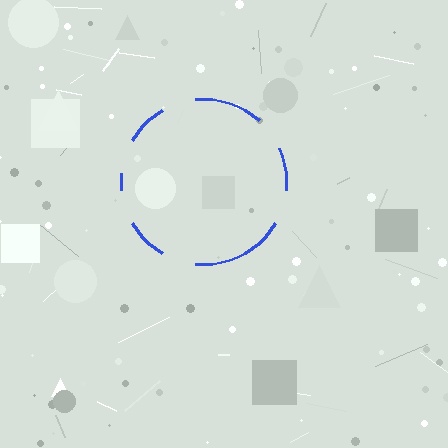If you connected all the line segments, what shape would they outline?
They would outline a circle.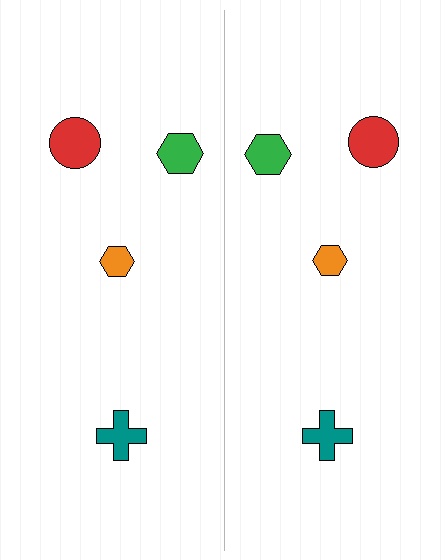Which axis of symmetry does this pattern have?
The pattern has a vertical axis of symmetry running through the center of the image.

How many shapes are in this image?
There are 8 shapes in this image.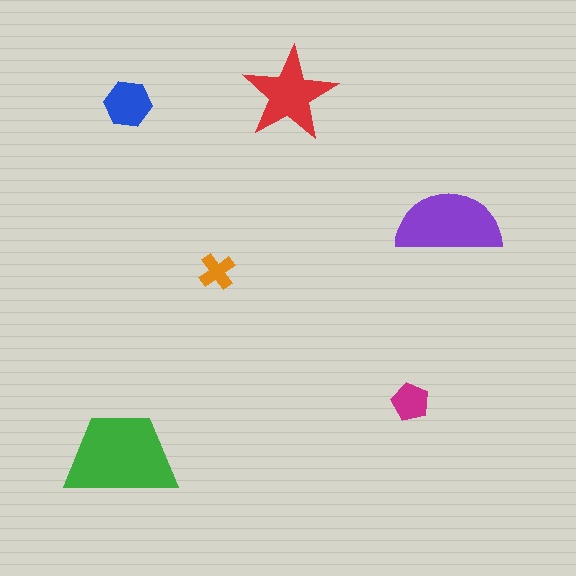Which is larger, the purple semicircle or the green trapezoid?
The green trapezoid.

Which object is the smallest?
The orange cross.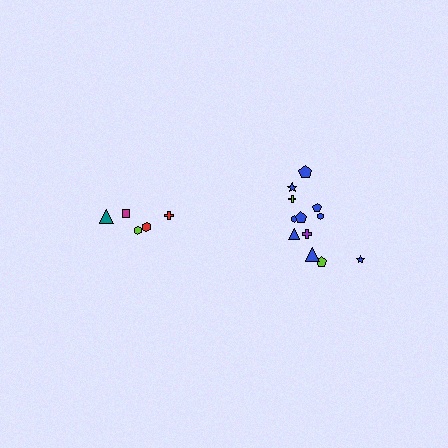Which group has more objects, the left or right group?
The right group.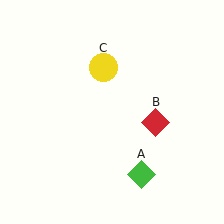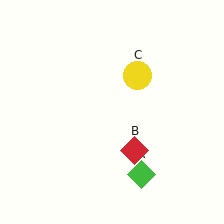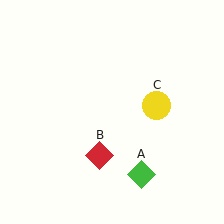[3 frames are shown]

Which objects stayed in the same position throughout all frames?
Green diamond (object A) remained stationary.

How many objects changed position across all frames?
2 objects changed position: red diamond (object B), yellow circle (object C).